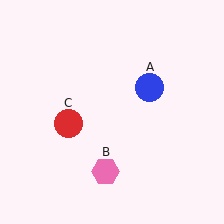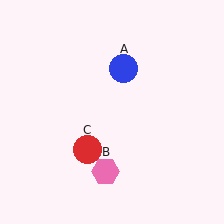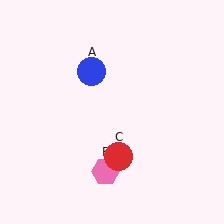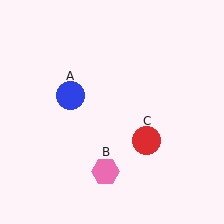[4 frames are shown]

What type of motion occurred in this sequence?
The blue circle (object A), red circle (object C) rotated counterclockwise around the center of the scene.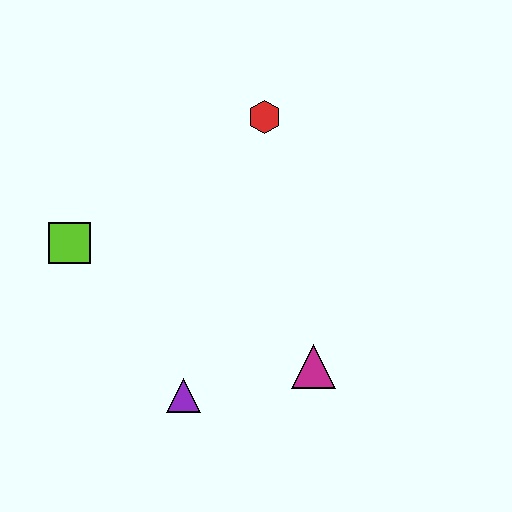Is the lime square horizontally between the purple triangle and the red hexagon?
No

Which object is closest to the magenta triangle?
The purple triangle is closest to the magenta triangle.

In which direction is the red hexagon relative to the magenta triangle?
The red hexagon is above the magenta triangle.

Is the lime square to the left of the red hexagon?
Yes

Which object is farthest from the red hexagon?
The purple triangle is farthest from the red hexagon.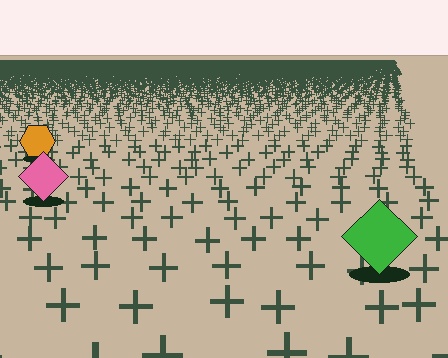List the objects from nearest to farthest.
From nearest to farthest: the green diamond, the pink diamond, the orange hexagon.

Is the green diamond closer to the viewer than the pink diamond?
Yes. The green diamond is closer — you can tell from the texture gradient: the ground texture is coarser near it.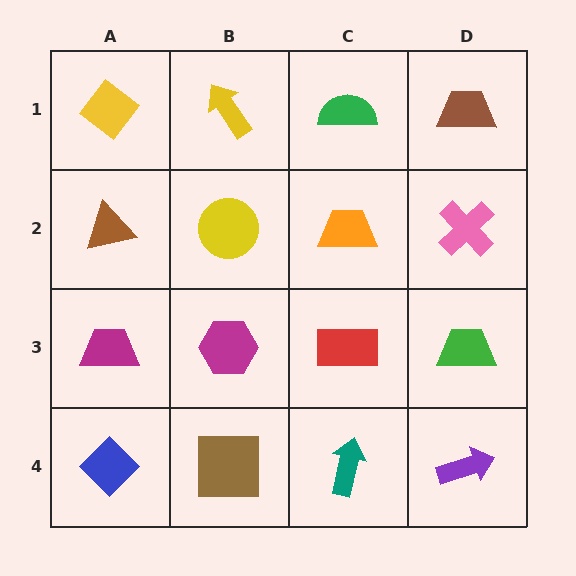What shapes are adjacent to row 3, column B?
A yellow circle (row 2, column B), a brown square (row 4, column B), a magenta trapezoid (row 3, column A), a red rectangle (row 3, column C).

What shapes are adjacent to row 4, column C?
A red rectangle (row 3, column C), a brown square (row 4, column B), a purple arrow (row 4, column D).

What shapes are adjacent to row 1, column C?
An orange trapezoid (row 2, column C), a yellow arrow (row 1, column B), a brown trapezoid (row 1, column D).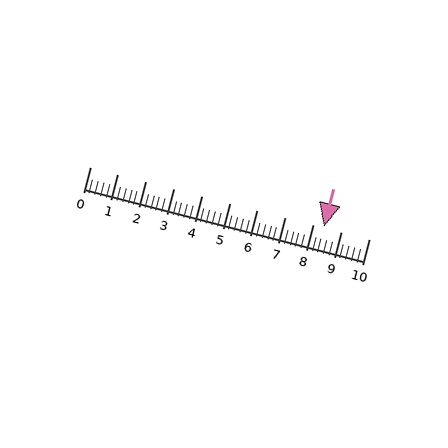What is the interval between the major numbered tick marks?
The major tick marks are spaced 1 units apart.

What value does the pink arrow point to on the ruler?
The pink arrow points to approximately 8.4.